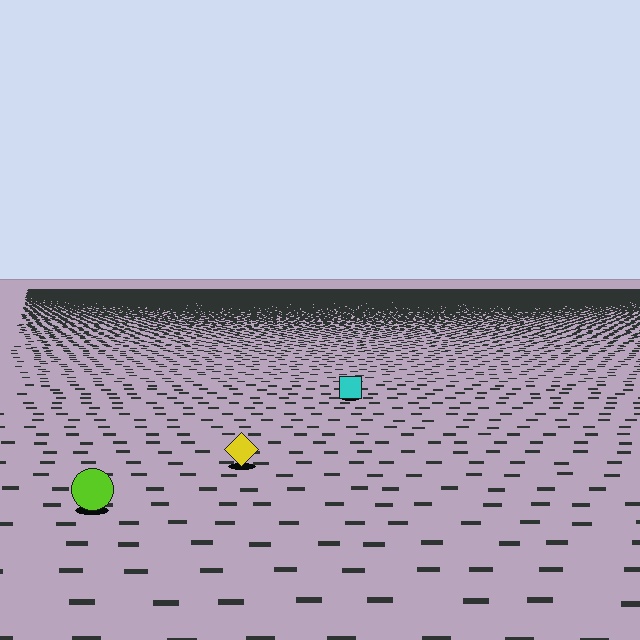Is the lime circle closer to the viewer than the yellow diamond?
Yes. The lime circle is closer — you can tell from the texture gradient: the ground texture is coarser near it.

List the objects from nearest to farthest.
From nearest to farthest: the lime circle, the yellow diamond, the cyan square.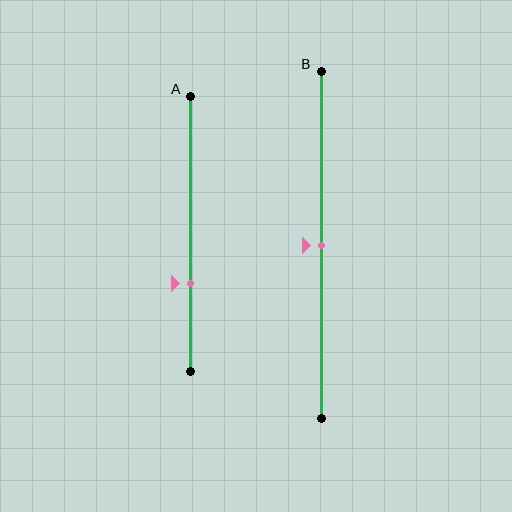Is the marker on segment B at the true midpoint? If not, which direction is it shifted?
Yes, the marker on segment B is at the true midpoint.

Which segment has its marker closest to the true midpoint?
Segment B has its marker closest to the true midpoint.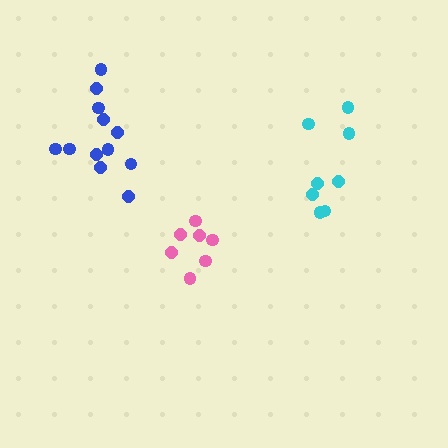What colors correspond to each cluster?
The clusters are colored: cyan, blue, pink.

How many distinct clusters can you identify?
There are 3 distinct clusters.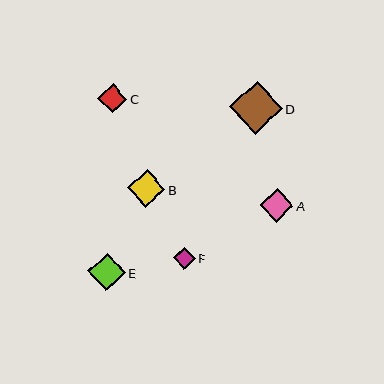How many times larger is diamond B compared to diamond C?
Diamond B is approximately 1.3 times the size of diamond C.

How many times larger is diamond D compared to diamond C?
Diamond D is approximately 1.8 times the size of diamond C.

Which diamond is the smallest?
Diamond F is the smallest with a size of approximately 21 pixels.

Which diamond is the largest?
Diamond D is the largest with a size of approximately 52 pixels.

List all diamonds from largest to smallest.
From largest to smallest: D, B, E, A, C, F.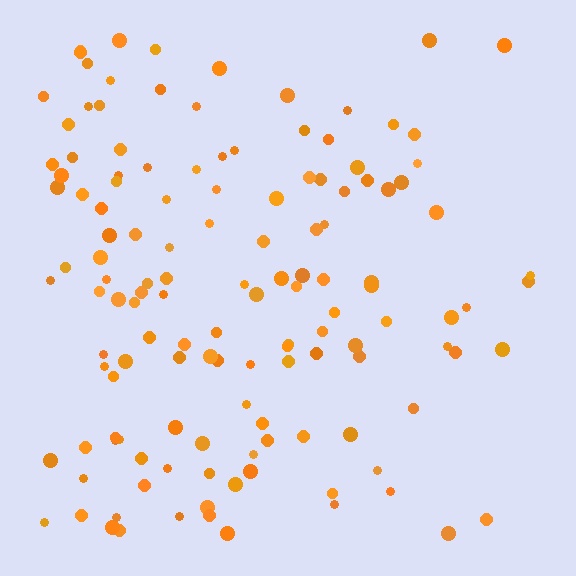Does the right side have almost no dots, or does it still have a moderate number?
Still a moderate number, just noticeably fewer than the left.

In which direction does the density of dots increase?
From right to left, with the left side densest.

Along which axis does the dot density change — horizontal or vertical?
Horizontal.